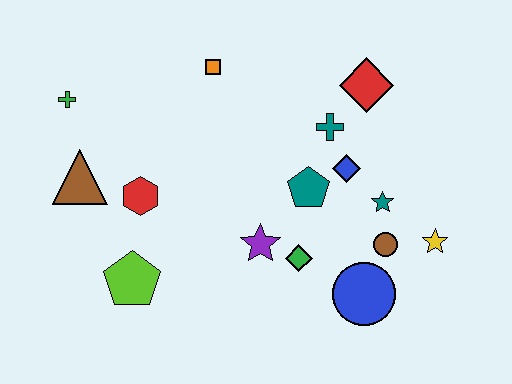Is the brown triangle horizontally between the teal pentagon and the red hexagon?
No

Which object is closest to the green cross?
The brown triangle is closest to the green cross.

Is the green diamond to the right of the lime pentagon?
Yes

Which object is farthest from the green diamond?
The green cross is farthest from the green diamond.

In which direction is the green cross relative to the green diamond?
The green cross is to the left of the green diamond.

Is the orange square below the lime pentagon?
No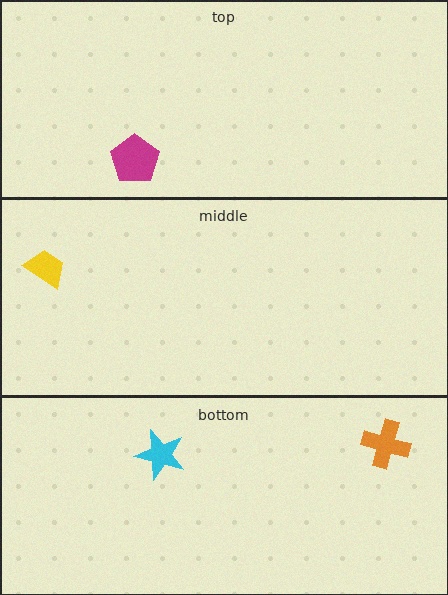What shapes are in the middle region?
The yellow trapezoid.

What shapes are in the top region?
The magenta pentagon.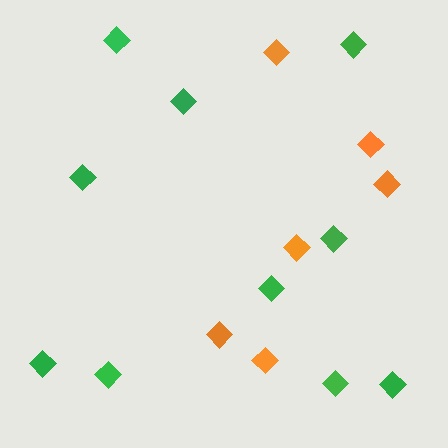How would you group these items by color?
There are 2 groups: one group of orange diamonds (6) and one group of green diamonds (10).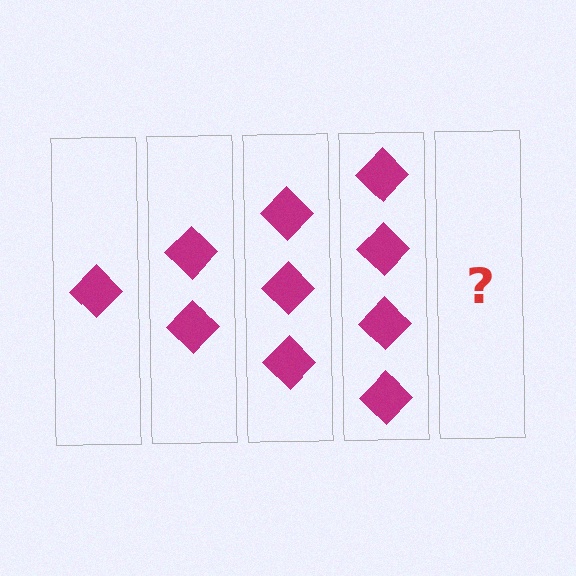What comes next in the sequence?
The next element should be 5 diamonds.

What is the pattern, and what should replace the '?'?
The pattern is that each step adds one more diamond. The '?' should be 5 diamonds.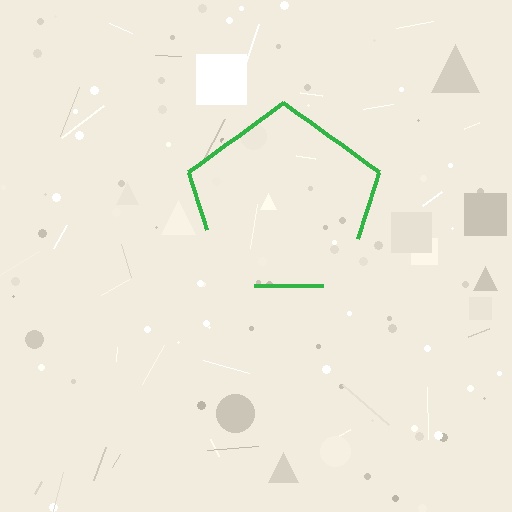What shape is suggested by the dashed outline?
The dashed outline suggests a pentagon.